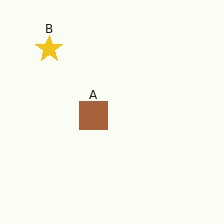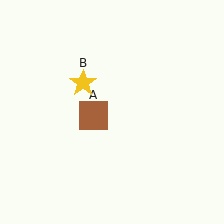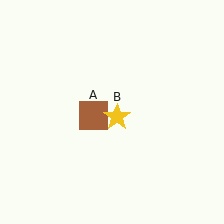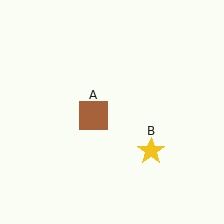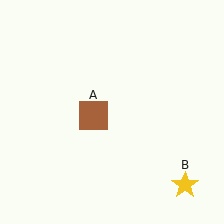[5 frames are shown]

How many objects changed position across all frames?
1 object changed position: yellow star (object B).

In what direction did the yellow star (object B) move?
The yellow star (object B) moved down and to the right.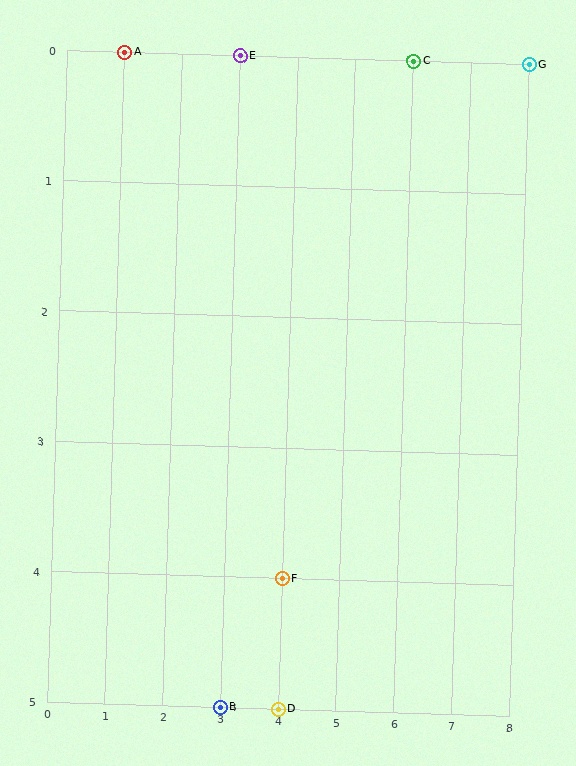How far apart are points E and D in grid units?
Points E and D are 1 column and 5 rows apart (about 5.1 grid units diagonally).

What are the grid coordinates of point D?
Point D is at grid coordinates (4, 5).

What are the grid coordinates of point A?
Point A is at grid coordinates (1, 0).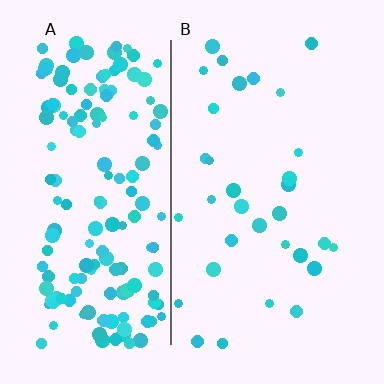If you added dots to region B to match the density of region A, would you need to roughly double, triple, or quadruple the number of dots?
Approximately quadruple.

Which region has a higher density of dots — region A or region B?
A (the left).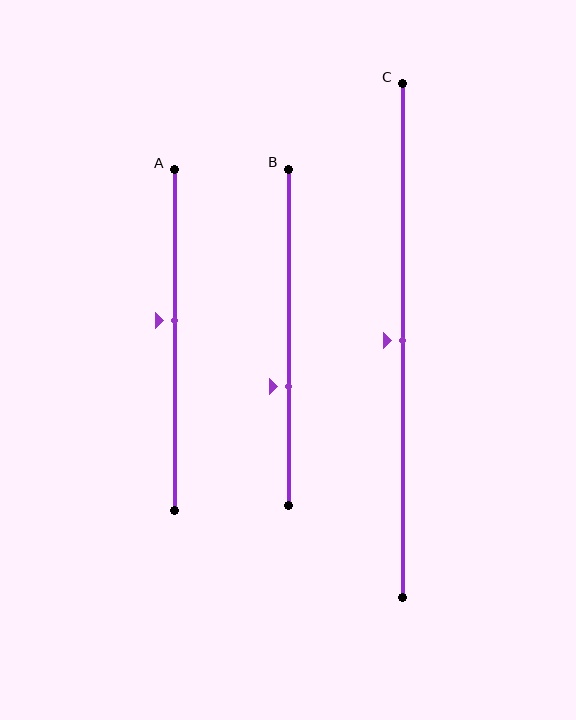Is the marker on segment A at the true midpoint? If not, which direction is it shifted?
No, the marker on segment A is shifted upward by about 6% of the segment length.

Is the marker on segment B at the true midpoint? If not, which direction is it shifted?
No, the marker on segment B is shifted downward by about 15% of the segment length.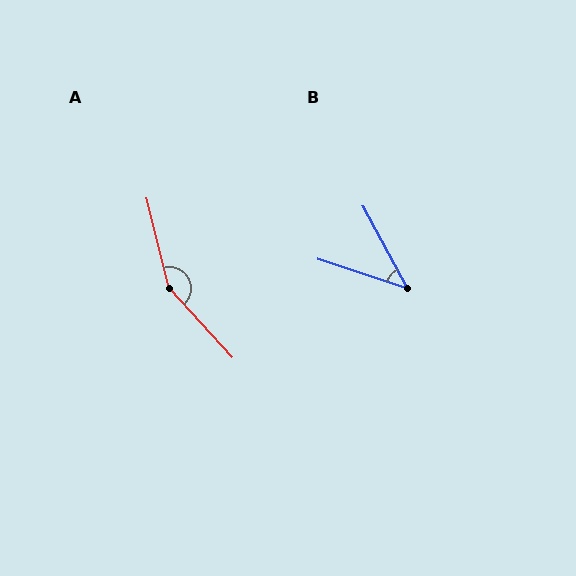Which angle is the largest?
A, at approximately 152 degrees.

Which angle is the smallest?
B, at approximately 44 degrees.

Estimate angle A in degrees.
Approximately 152 degrees.